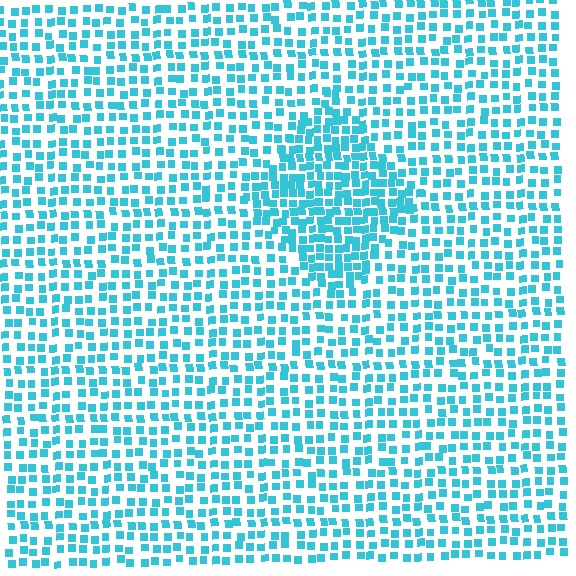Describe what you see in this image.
The image contains small cyan elements arranged at two different densities. A diamond-shaped region is visible where the elements are more densely packed than the surrounding area.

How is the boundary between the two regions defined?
The boundary is defined by a change in element density (approximately 1.8x ratio). All elements are the same color, size, and shape.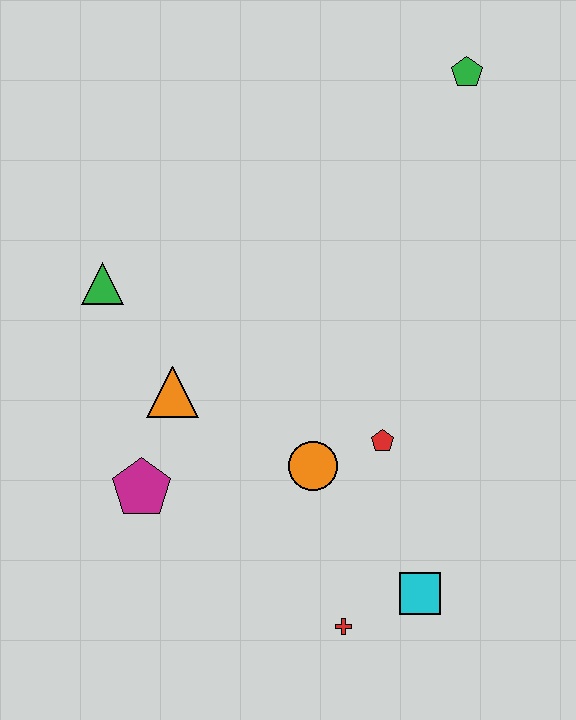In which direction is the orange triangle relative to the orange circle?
The orange triangle is to the left of the orange circle.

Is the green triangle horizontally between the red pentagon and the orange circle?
No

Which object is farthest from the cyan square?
The green pentagon is farthest from the cyan square.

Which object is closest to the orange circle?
The red pentagon is closest to the orange circle.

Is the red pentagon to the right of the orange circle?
Yes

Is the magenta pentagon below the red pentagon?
Yes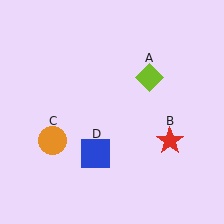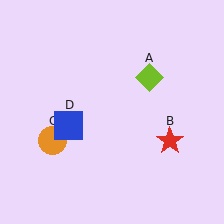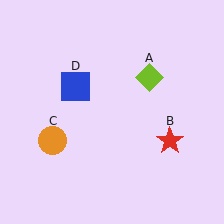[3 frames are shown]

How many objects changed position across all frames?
1 object changed position: blue square (object D).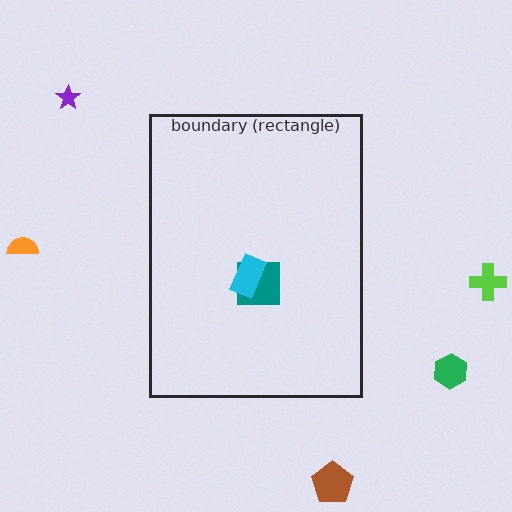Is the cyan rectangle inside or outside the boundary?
Inside.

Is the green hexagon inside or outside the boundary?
Outside.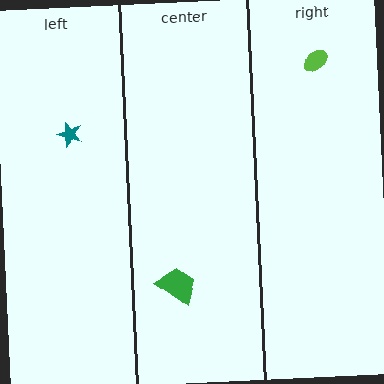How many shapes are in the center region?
1.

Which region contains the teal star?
The left region.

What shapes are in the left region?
The teal star.